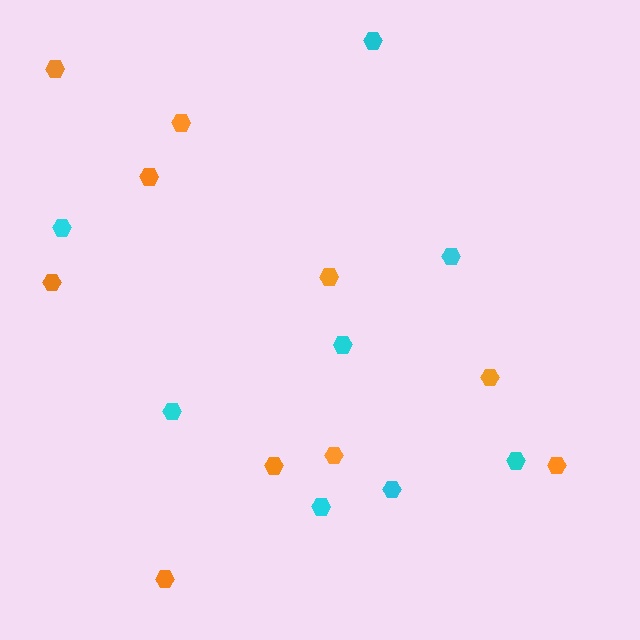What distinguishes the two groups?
There are 2 groups: one group of cyan hexagons (8) and one group of orange hexagons (10).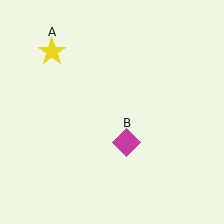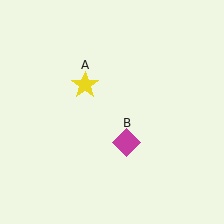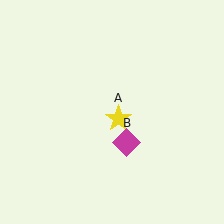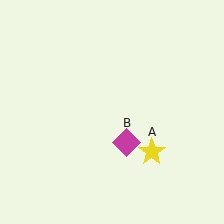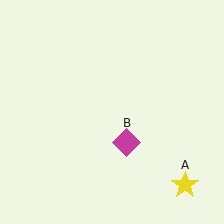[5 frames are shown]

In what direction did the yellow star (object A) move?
The yellow star (object A) moved down and to the right.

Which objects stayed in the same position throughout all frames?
Magenta diamond (object B) remained stationary.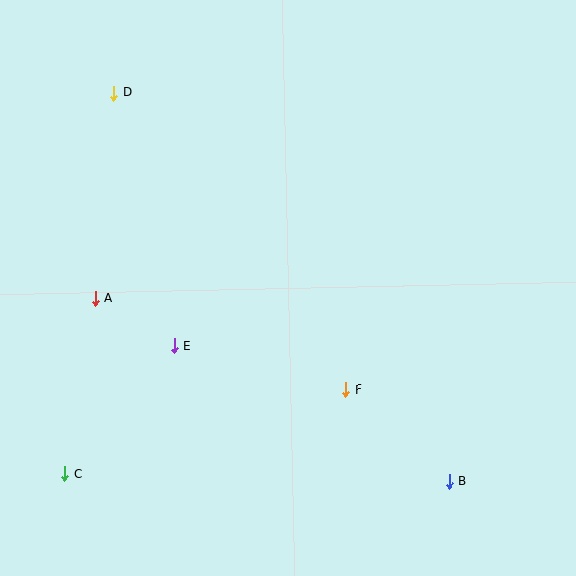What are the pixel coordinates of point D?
Point D is at (113, 93).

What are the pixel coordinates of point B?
Point B is at (449, 481).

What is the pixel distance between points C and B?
The distance between C and B is 385 pixels.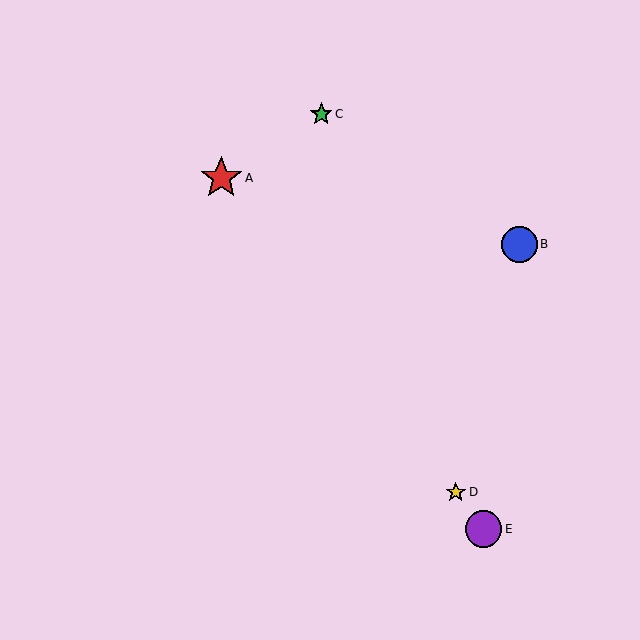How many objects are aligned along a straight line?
3 objects (A, D, E) are aligned along a straight line.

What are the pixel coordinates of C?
Object C is at (321, 114).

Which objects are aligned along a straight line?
Objects A, D, E are aligned along a straight line.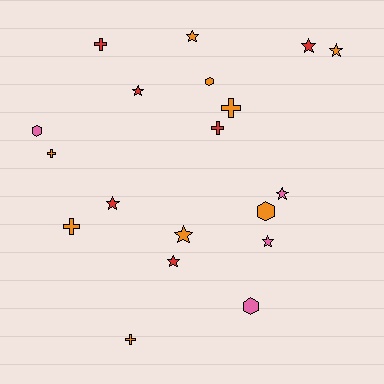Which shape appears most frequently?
Star, with 9 objects.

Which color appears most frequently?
Orange, with 9 objects.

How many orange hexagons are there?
There are 2 orange hexagons.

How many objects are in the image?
There are 19 objects.